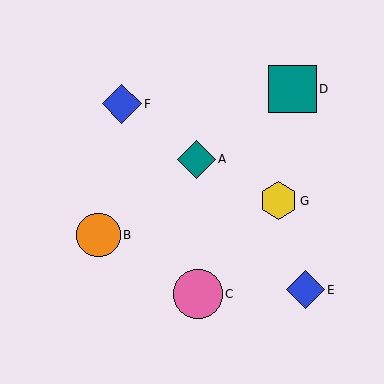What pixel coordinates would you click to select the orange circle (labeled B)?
Click at (98, 235) to select the orange circle B.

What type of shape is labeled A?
Shape A is a teal diamond.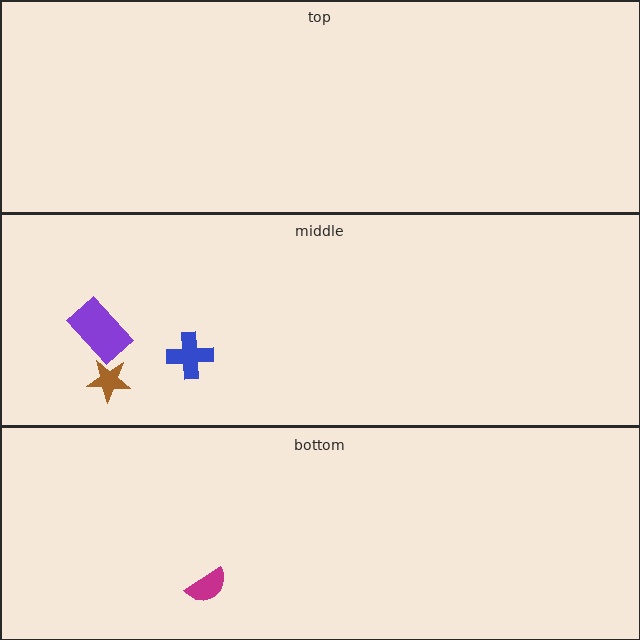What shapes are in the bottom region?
The magenta semicircle.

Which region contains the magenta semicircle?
The bottom region.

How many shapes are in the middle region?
3.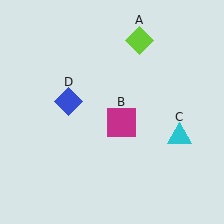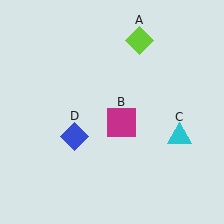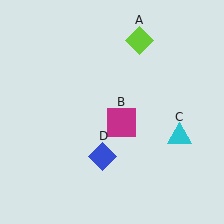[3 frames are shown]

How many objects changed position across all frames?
1 object changed position: blue diamond (object D).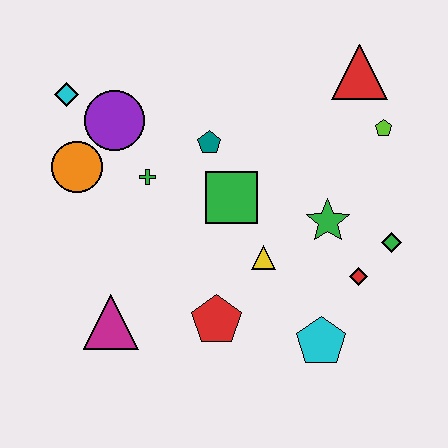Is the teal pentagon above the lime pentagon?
No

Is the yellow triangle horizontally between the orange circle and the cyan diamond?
No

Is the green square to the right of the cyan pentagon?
No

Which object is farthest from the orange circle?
The green diamond is farthest from the orange circle.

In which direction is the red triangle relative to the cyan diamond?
The red triangle is to the right of the cyan diamond.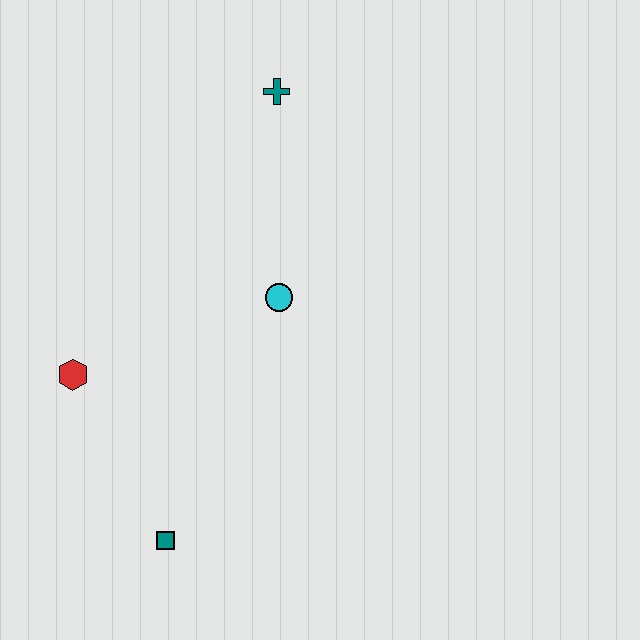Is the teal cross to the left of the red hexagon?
No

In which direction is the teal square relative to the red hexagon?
The teal square is below the red hexagon.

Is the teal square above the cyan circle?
No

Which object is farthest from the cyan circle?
The teal square is farthest from the cyan circle.